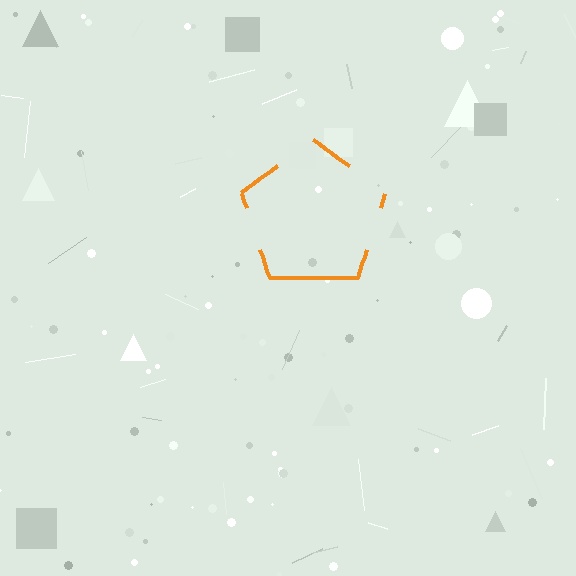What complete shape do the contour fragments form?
The contour fragments form a pentagon.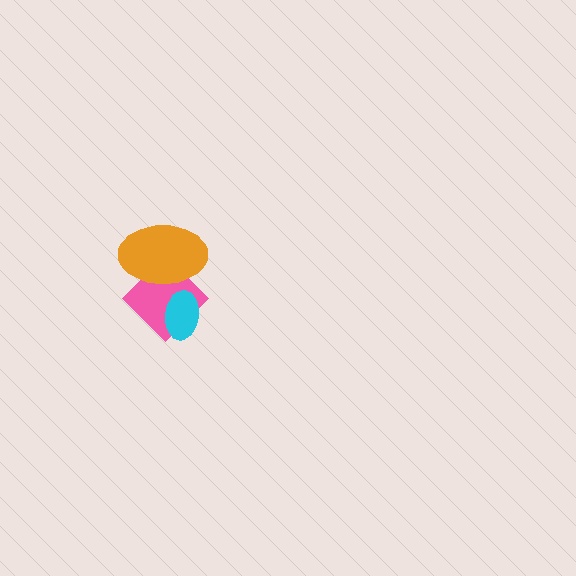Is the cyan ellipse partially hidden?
No, no other shape covers it.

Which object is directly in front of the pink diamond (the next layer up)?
The orange ellipse is directly in front of the pink diamond.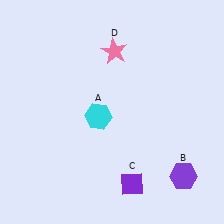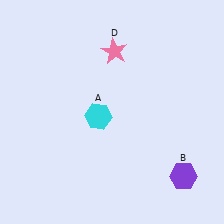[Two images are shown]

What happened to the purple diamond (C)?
The purple diamond (C) was removed in Image 2. It was in the bottom-right area of Image 1.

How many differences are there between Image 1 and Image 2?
There is 1 difference between the two images.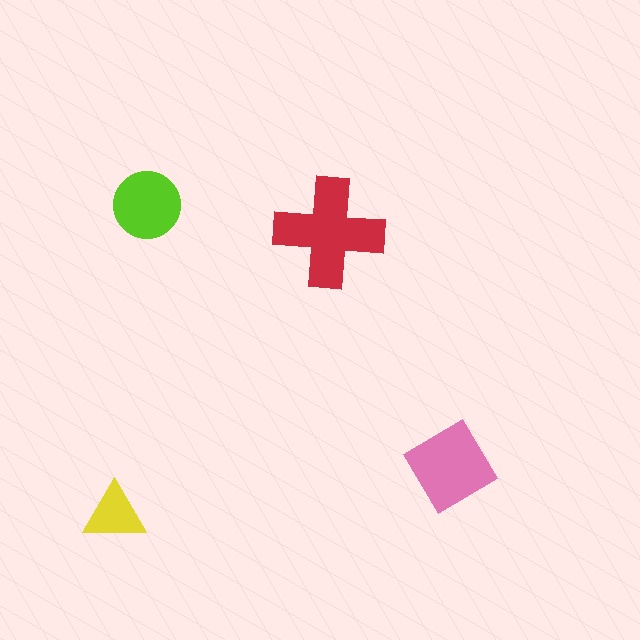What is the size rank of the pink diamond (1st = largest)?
2nd.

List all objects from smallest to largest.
The yellow triangle, the lime circle, the pink diamond, the red cross.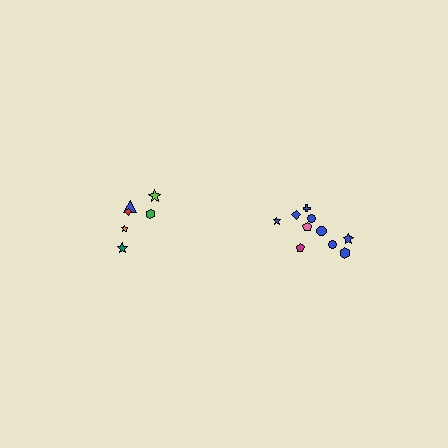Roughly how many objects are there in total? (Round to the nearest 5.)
Roughly 15 objects in total.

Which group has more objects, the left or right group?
The right group.